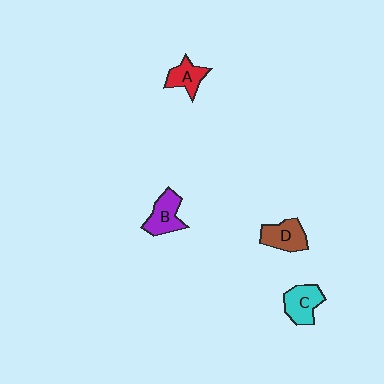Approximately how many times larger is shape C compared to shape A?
Approximately 1.3 times.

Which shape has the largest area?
Shape C (cyan).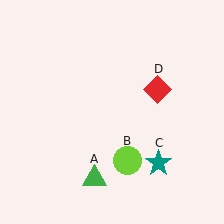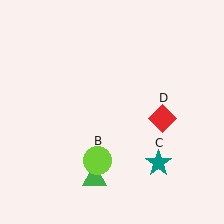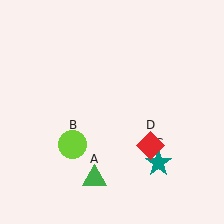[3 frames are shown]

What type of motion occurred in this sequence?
The lime circle (object B), red diamond (object D) rotated clockwise around the center of the scene.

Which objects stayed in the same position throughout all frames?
Green triangle (object A) and teal star (object C) remained stationary.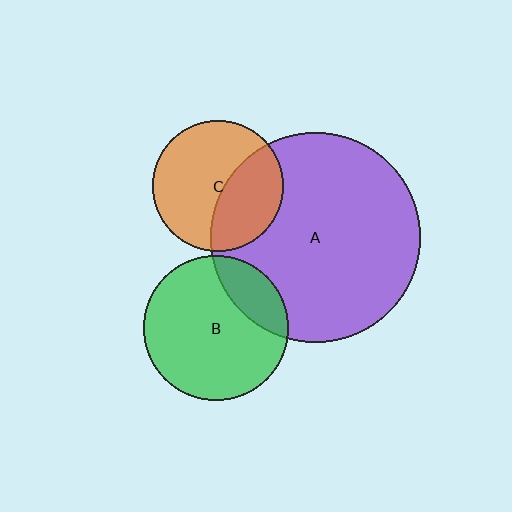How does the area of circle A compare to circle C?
Approximately 2.6 times.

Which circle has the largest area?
Circle A (purple).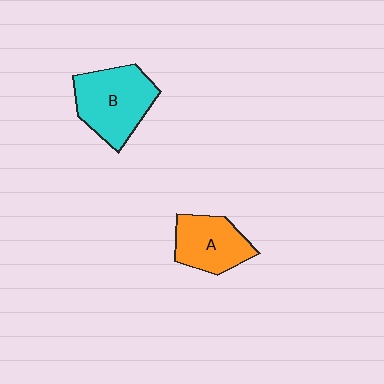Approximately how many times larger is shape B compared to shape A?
Approximately 1.3 times.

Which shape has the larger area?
Shape B (cyan).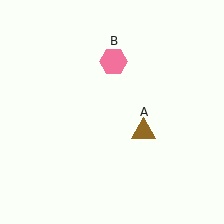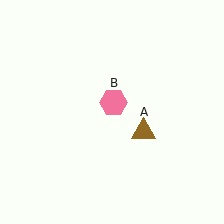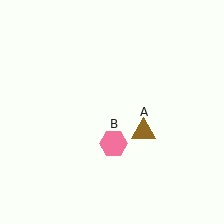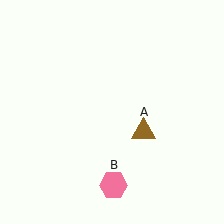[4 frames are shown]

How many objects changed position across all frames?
1 object changed position: pink hexagon (object B).